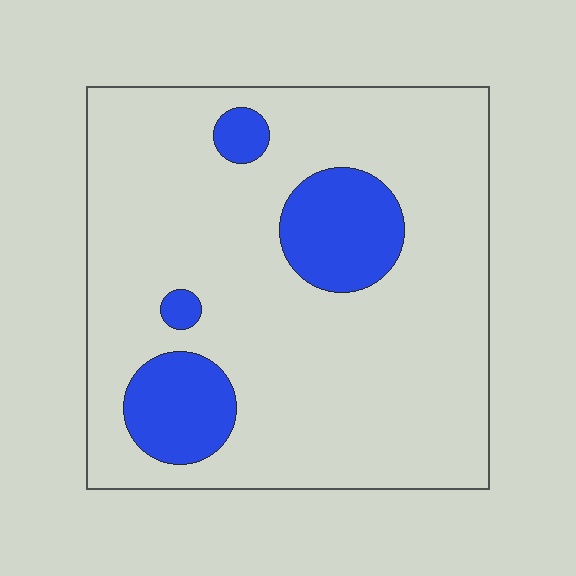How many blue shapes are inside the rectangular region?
4.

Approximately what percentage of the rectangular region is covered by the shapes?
Approximately 15%.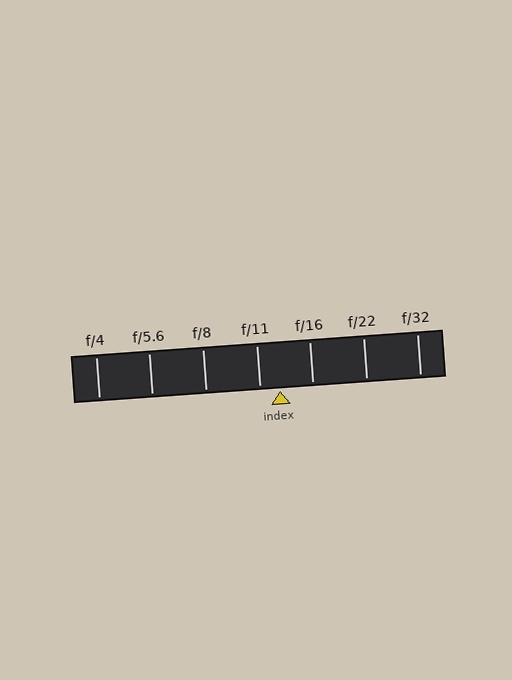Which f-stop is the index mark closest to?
The index mark is closest to f/11.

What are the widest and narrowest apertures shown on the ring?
The widest aperture shown is f/4 and the narrowest is f/32.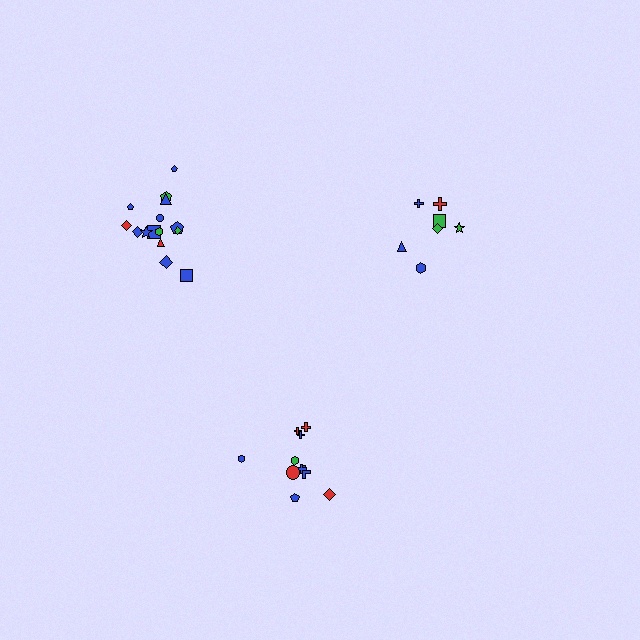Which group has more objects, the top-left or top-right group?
The top-left group.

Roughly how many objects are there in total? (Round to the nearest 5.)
Roughly 30 objects in total.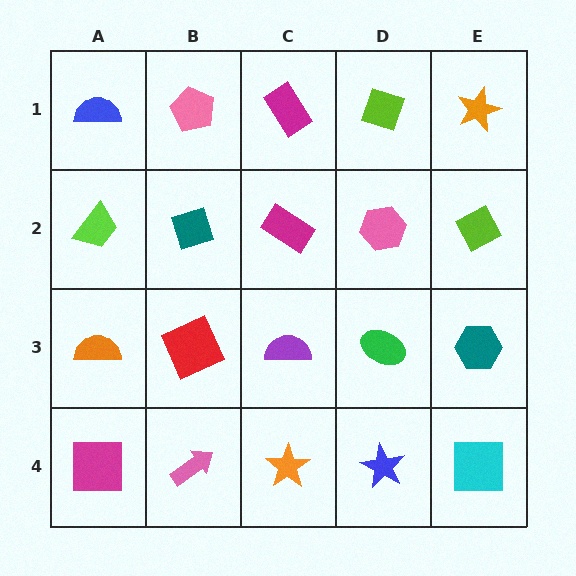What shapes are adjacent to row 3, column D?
A pink hexagon (row 2, column D), a blue star (row 4, column D), a purple semicircle (row 3, column C), a teal hexagon (row 3, column E).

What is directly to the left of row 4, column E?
A blue star.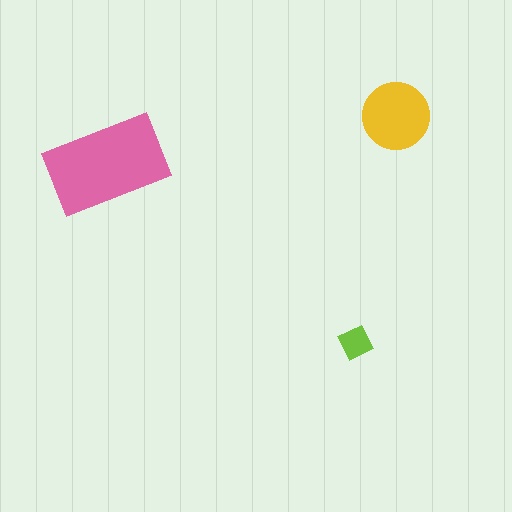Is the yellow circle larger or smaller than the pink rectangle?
Smaller.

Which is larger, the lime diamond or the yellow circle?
The yellow circle.